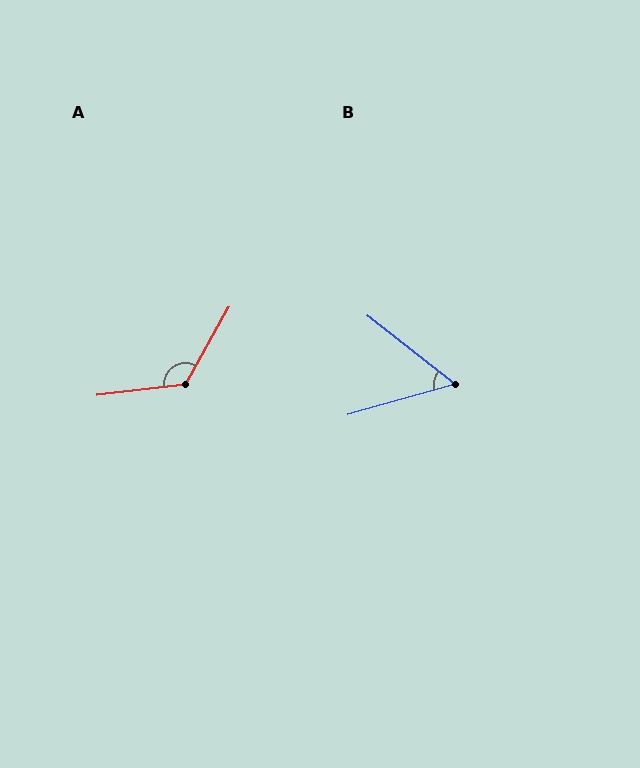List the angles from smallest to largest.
B (54°), A (126°).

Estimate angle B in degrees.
Approximately 54 degrees.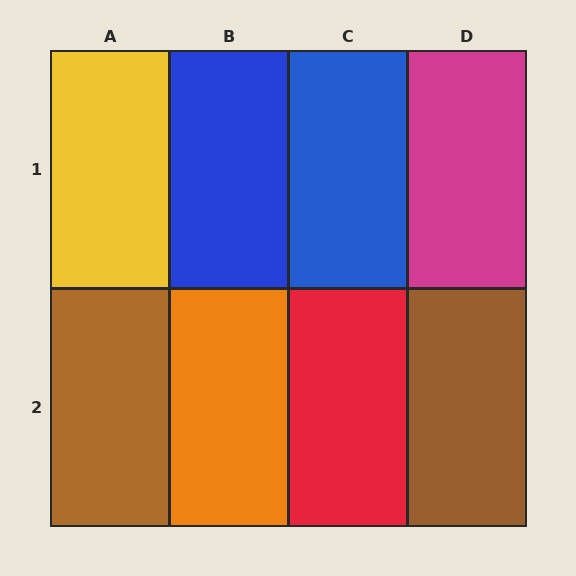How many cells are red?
1 cell is red.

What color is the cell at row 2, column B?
Orange.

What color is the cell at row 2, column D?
Brown.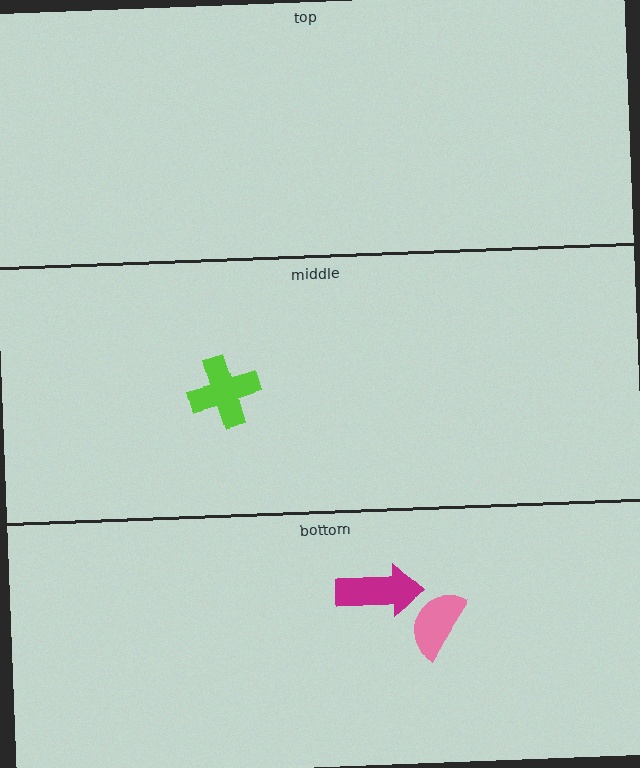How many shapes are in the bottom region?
2.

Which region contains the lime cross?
The middle region.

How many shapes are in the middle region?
1.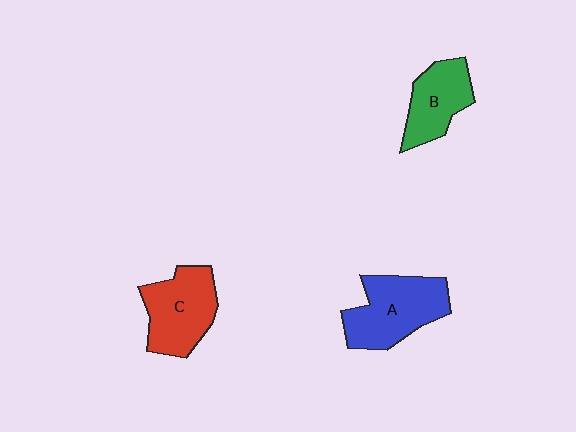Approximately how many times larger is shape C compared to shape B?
Approximately 1.3 times.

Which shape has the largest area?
Shape A (blue).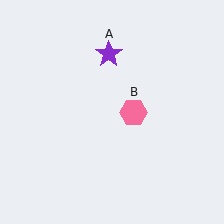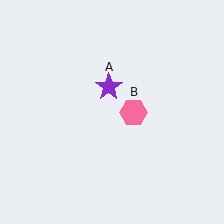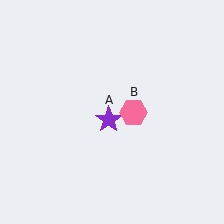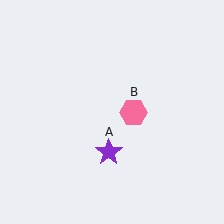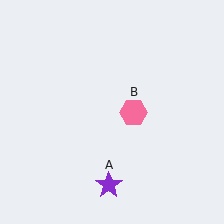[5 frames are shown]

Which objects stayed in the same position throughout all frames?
Pink hexagon (object B) remained stationary.